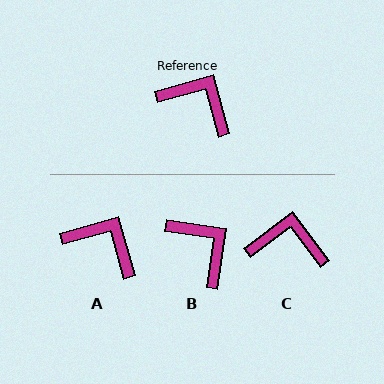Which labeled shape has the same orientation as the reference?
A.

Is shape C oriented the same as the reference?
No, it is off by about 22 degrees.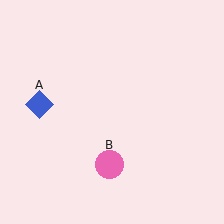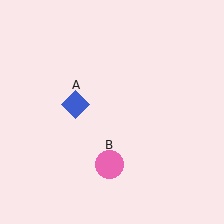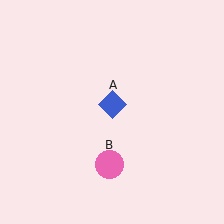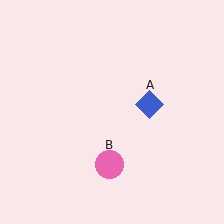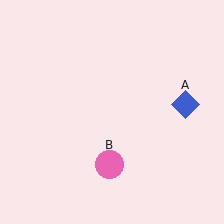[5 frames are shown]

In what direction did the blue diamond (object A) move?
The blue diamond (object A) moved right.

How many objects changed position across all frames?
1 object changed position: blue diamond (object A).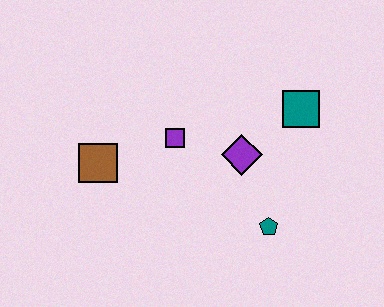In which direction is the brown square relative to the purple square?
The brown square is to the left of the purple square.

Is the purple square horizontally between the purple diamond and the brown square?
Yes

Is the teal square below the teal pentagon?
No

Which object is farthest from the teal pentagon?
The brown square is farthest from the teal pentagon.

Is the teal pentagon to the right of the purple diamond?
Yes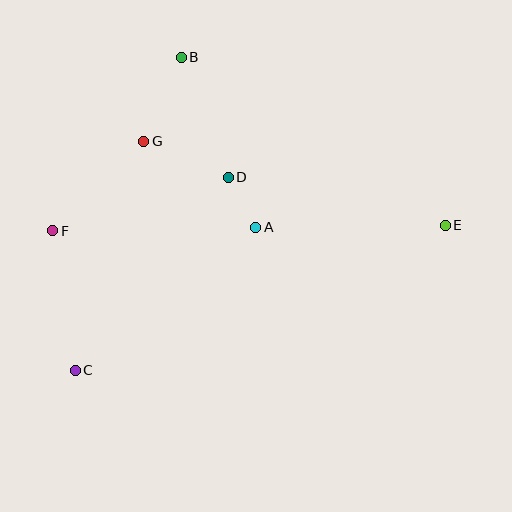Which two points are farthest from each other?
Points C and E are farthest from each other.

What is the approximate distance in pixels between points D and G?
The distance between D and G is approximately 92 pixels.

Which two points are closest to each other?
Points A and D are closest to each other.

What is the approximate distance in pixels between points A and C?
The distance between A and C is approximately 230 pixels.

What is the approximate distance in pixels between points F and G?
The distance between F and G is approximately 128 pixels.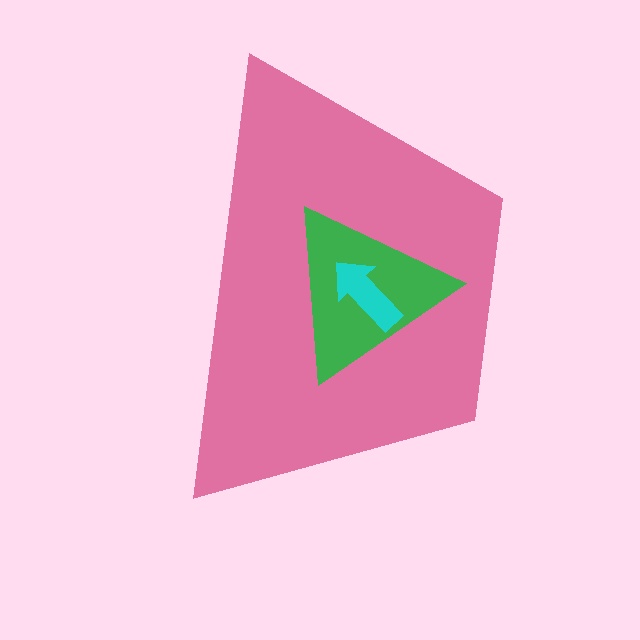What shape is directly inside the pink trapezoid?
The green triangle.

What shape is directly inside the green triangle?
The cyan arrow.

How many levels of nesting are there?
3.